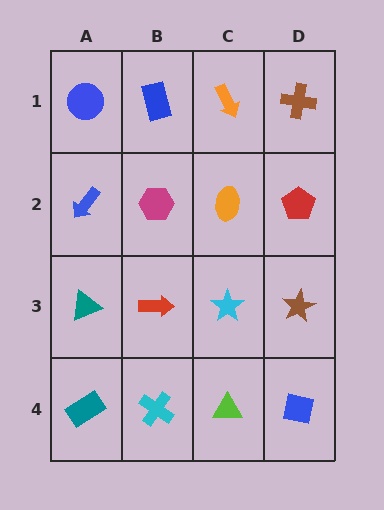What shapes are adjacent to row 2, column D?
A brown cross (row 1, column D), a brown star (row 3, column D), an orange ellipse (row 2, column C).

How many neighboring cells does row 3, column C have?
4.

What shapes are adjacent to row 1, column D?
A red pentagon (row 2, column D), an orange arrow (row 1, column C).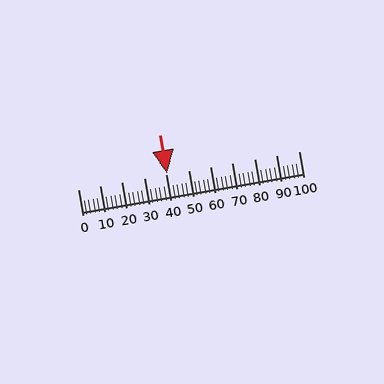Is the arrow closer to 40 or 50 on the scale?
The arrow is closer to 40.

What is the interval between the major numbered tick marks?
The major tick marks are spaced 10 units apart.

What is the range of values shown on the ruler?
The ruler shows values from 0 to 100.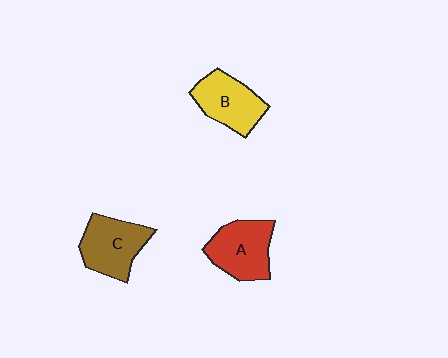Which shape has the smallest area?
Shape B (yellow).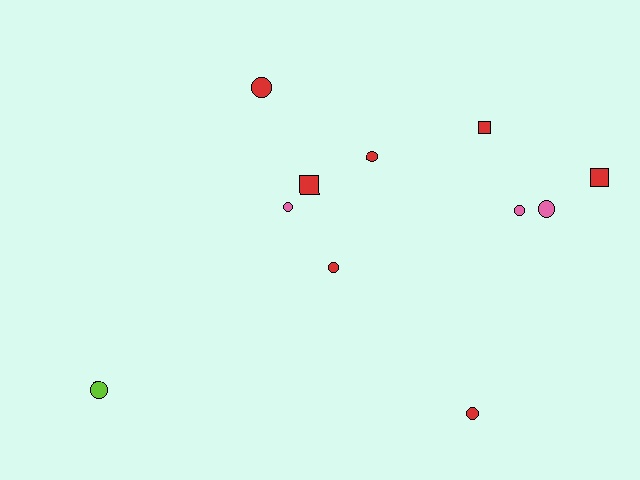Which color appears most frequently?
Red, with 7 objects.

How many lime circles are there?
There is 1 lime circle.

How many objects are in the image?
There are 11 objects.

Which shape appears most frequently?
Circle, with 8 objects.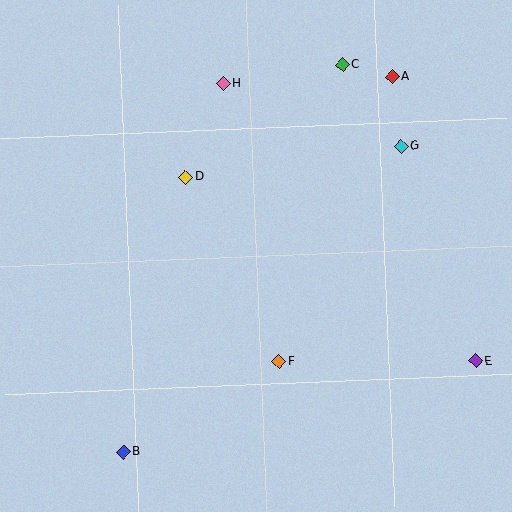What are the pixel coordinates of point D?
Point D is at (185, 177).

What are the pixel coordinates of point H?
Point H is at (223, 83).